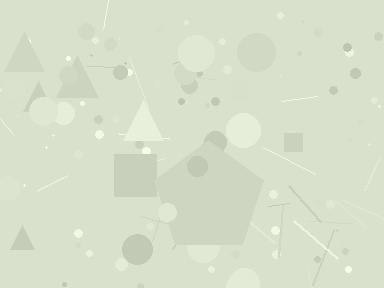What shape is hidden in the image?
A pentagon is hidden in the image.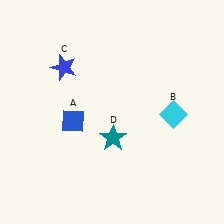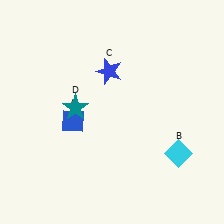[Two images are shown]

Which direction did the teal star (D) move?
The teal star (D) moved left.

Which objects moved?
The objects that moved are: the cyan diamond (B), the blue star (C), the teal star (D).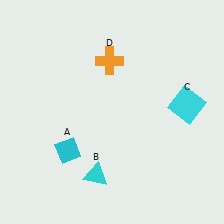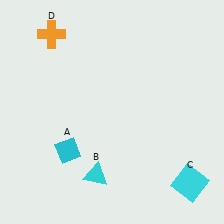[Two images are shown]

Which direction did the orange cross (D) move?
The orange cross (D) moved left.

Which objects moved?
The objects that moved are: the cyan square (C), the orange cross (D).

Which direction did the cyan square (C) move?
The cyan square (C) moved down.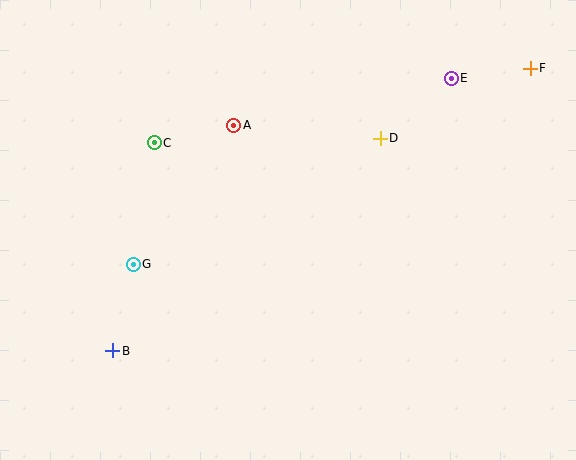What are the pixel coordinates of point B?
Point B is at (113, 351).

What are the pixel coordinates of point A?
Point A is at (234, 125).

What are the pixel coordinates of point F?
Point F is at (530, 68).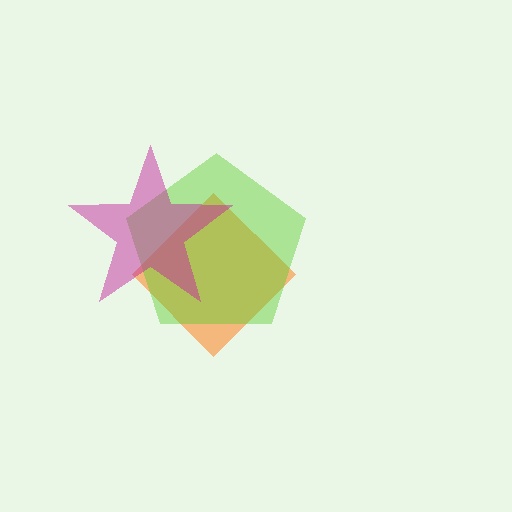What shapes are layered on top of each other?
The layered shapes are: an orange diamond, a lime pentagon, a magenta star.